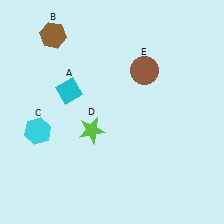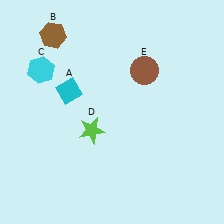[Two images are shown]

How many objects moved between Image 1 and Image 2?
1 object moved between the two images.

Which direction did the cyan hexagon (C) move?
The cyan hexagon (C) moved up.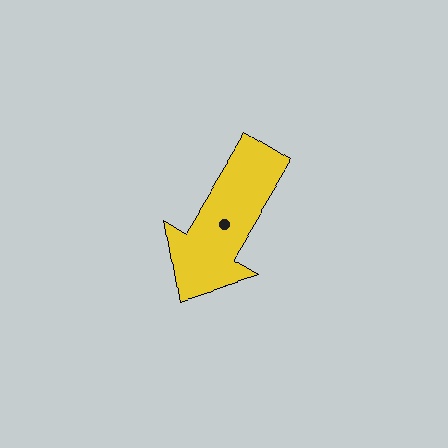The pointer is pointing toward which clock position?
Roughly 7 o'clock.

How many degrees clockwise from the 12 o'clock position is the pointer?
Approximately 211 degrees.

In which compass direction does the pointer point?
Southwest.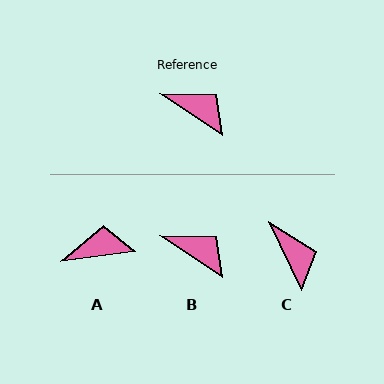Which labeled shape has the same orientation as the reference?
B.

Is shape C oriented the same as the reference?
No, it is off by about 31 degrees.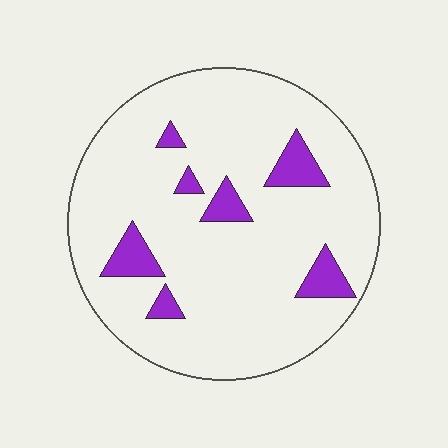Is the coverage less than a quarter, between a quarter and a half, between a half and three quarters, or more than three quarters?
Less than a quarter.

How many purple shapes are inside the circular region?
7.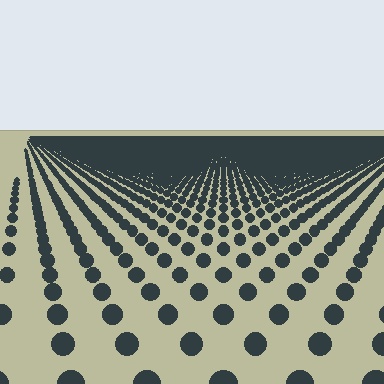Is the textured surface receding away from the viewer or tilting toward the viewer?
The surface is receding away from the viewer. Texture elements get smaller and denser toward the top.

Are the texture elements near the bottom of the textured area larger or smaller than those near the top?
Larger. Near the bottom, elements are closer to the viewer and appear at a bigger on-screen size.